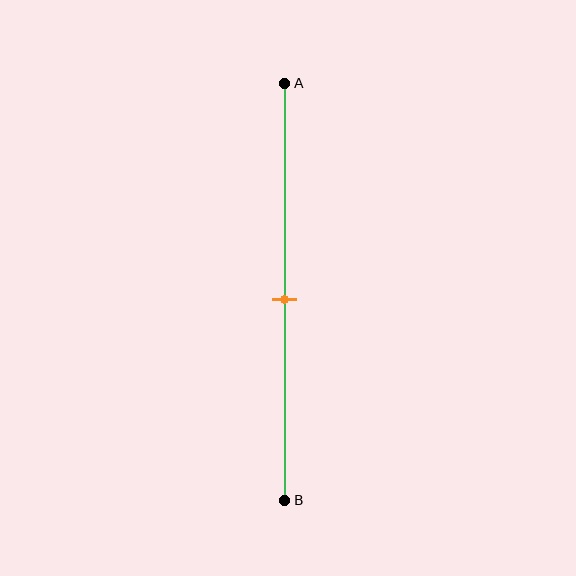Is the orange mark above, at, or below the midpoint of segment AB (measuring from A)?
The orange mark is approximately at the midpoint of segment AB.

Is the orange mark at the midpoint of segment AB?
Yes, the mark is approximately at the midpoint.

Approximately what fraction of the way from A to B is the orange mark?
The orange mark is approximately 50% of the way from A to B.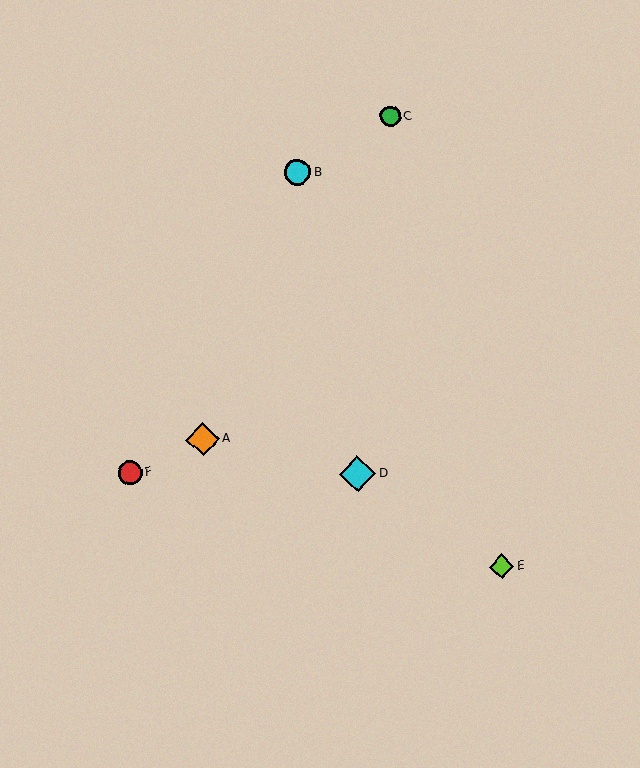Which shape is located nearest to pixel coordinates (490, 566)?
The lime diamond (labeled E) at (502, 566) is nearest to that location.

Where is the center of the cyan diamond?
The center of the cyan diamond is at (358, 474).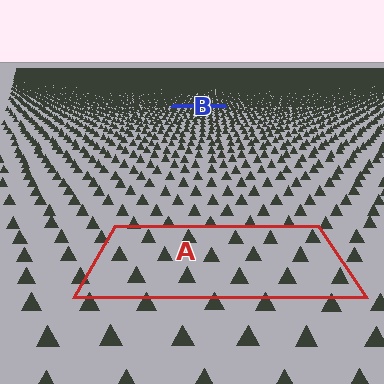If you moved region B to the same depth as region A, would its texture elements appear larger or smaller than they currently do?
They would appear larger. At a closer depth, the same texture elements are projected at a bigger on-screen size.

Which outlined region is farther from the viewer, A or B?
Region B is farther from the viewer — the texture elements inside it appear smaller and more densely packed.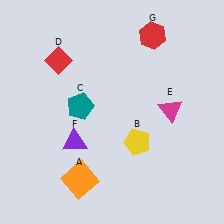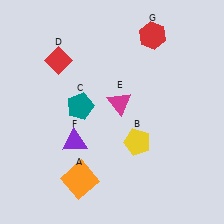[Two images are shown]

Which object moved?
The magenta triangle (E) moved left.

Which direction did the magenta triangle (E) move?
The magenta triangle (E) moved left.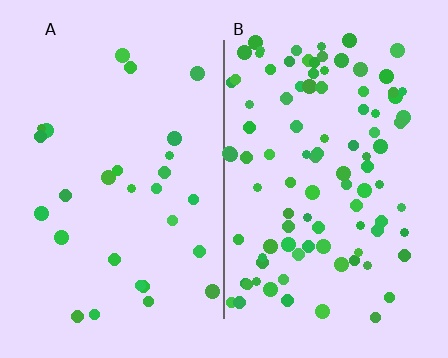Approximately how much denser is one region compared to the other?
Approximately 3.4× — region B over region A.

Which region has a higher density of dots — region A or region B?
B (the right).